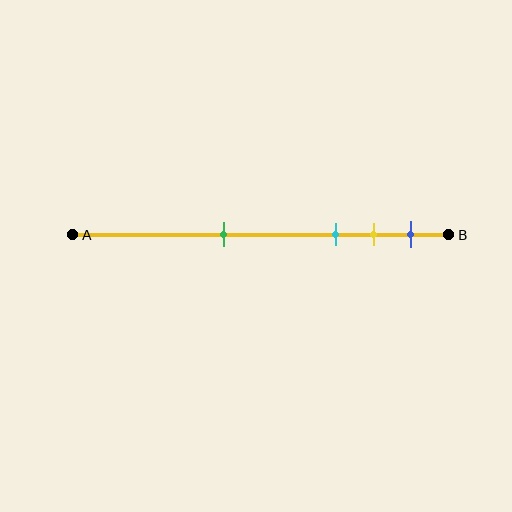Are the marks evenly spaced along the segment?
No, the marks are not evenly spaced.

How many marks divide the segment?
There are 4 marks dividing the segment.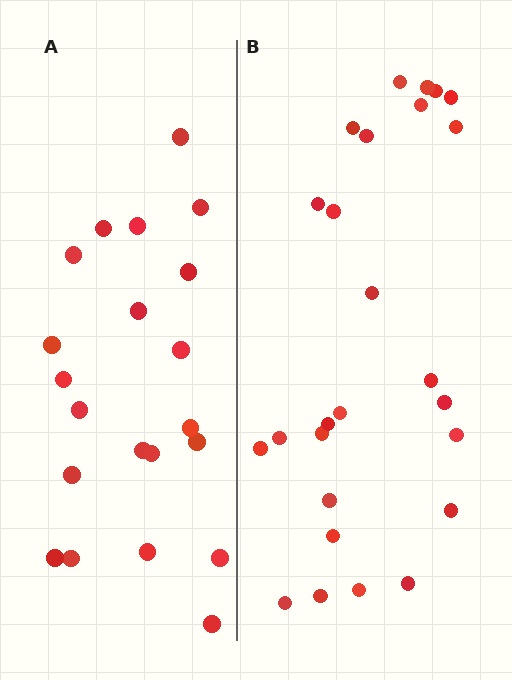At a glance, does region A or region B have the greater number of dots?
Region B (the right region) has more dots.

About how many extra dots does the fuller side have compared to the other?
Region B has about 5 more dots than region A.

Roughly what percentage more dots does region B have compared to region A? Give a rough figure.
About 25% more.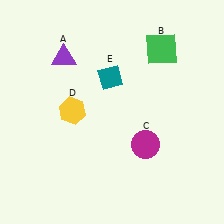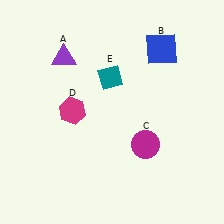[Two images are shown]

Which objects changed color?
B changed from green to blue. D changed from yellow to magenta.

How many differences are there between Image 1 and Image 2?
There are 2 differences between the two images.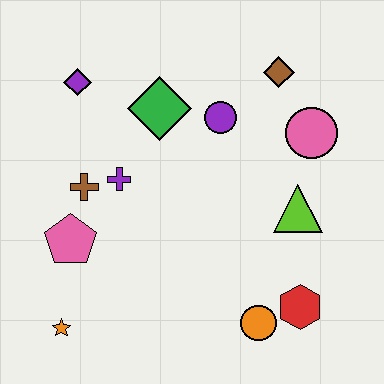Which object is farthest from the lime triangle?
The orange star is farthest from the lime triangle.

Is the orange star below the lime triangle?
Yes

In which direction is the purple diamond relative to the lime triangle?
The purple diamond is to the left of the lime triangle.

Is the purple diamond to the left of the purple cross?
Yes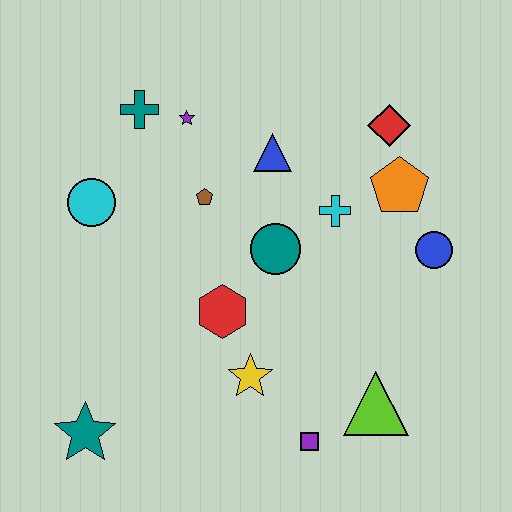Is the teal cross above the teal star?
Yes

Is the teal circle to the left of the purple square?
Yes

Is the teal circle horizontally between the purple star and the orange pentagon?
Yes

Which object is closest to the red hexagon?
The yellow star is closest to the red hexagon.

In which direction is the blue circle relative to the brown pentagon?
The blue circle is to the right of the brown pentagon.